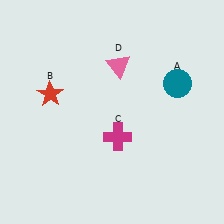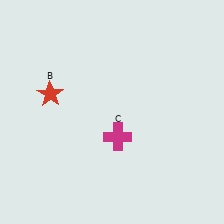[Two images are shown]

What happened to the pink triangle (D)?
The pink triangle (D) was removed in Image 2. It was in the top-right area of Image 1.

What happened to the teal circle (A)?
The teal circle (A) was removed in Image 2. It was in the top-right area of Image 1.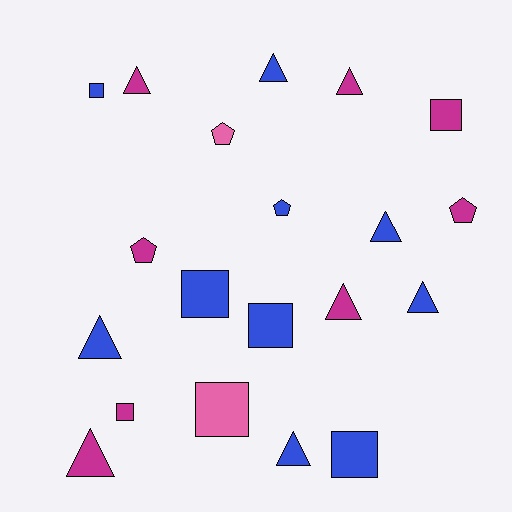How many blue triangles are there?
There are 5 blue triangles.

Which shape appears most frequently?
Triangle, with 9 objects.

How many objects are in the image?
There are 20 objects.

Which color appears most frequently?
Blue, with 10 objects.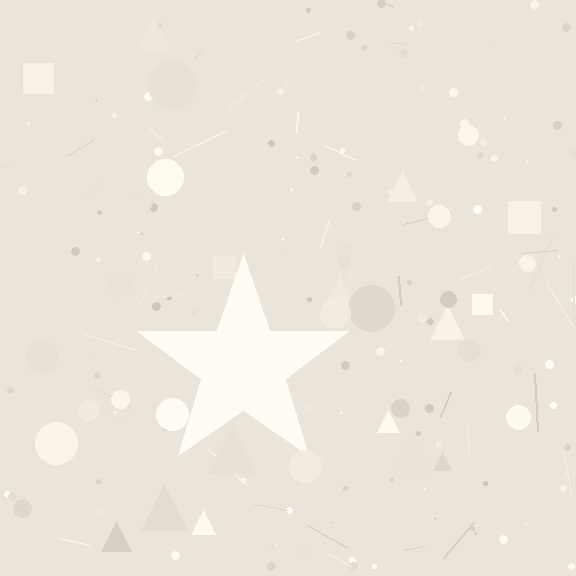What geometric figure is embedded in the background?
A star is embedded in the background.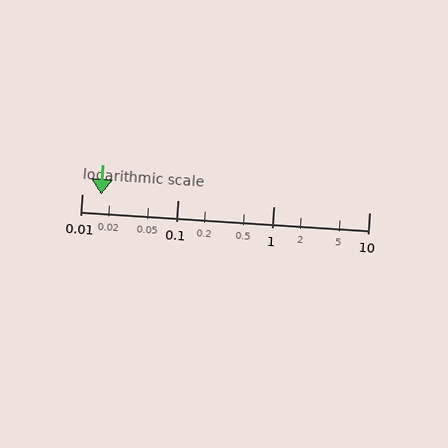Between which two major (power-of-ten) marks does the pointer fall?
The pointer is between 0.01 and 0.1.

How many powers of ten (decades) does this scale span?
The scale spans 3 decades, from 0.01 to 10.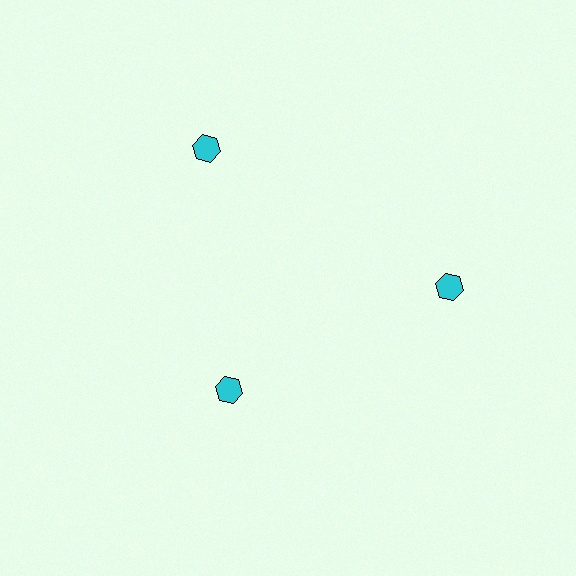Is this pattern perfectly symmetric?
No. The 3 cyan hexagons are arranged in a ring, but one element near the 7 o'clock position is pulled inward toward the center, breaking the 3-fold rotational symmetry.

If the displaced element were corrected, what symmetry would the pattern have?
It would have 3-fold rotational symmetry — the pattern would map onto itself every 120 degrees.